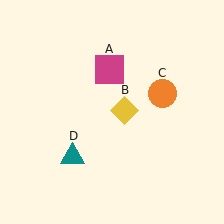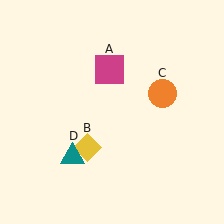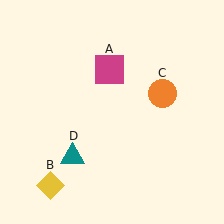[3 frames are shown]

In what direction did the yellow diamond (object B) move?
The yellow diamond (object B) moved down and to the left.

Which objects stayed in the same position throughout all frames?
Magenta square (object A) and orange circle (object C) and teal triangle (object D) remained stationary.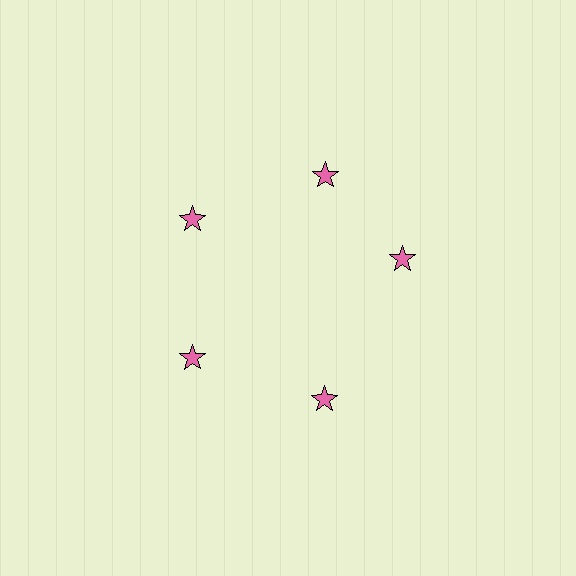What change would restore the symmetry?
The symmetry would be restored by rotating it back into even spacing with its neighbors so that all 5 stars sit at equal angles and equal distance from the center.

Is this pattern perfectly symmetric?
No. The 5 pink stars are arranged in a ring, but one element near the 3 o'clock position is rotated out of alignment along the ring, breaking the 5-fold rotational symmetry.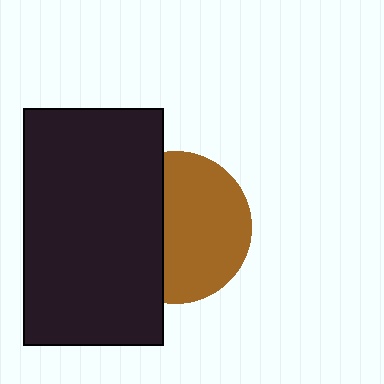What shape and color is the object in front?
The object in front is a black rectangle.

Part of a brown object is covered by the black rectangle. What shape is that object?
It is a circle.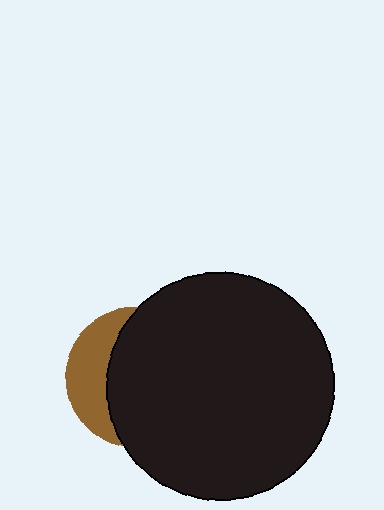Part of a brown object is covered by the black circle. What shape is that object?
It is a circle.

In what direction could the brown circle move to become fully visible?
The brown circle could move left. That would shift it out from behind the black circle entirely.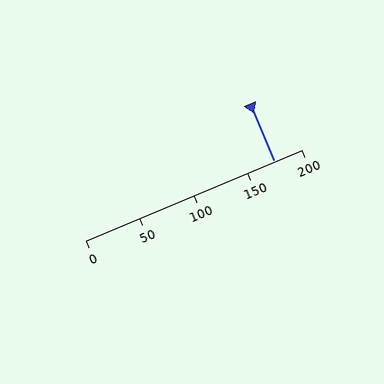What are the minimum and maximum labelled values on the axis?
The axis runs from 0 to 200.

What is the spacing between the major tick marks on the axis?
The major ticks are spaced 50 apart.